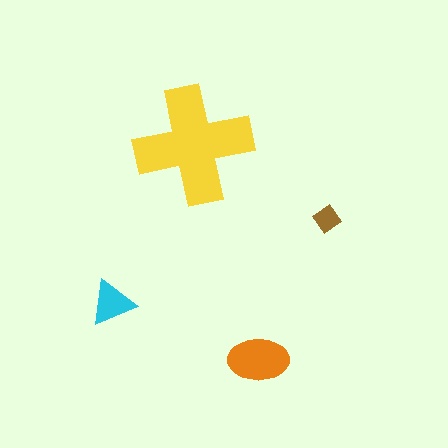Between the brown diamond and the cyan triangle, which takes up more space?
The cyan triangle.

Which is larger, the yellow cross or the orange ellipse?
The yellow cross.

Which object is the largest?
The yellow cross.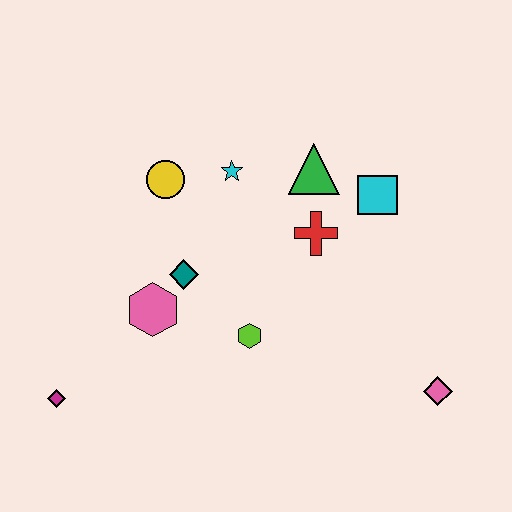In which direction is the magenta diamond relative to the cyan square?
The magenta diamond is to the left of the cyan square.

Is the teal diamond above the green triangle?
No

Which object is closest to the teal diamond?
The pink hexagon is closest to the teal diamond.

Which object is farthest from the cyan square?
The magenta diamond is farthest from the cyan square.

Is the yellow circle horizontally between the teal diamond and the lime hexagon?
No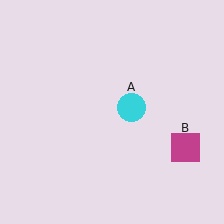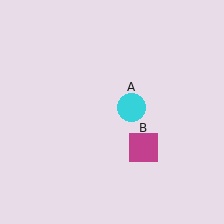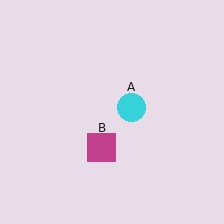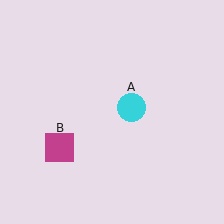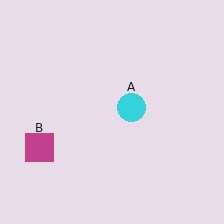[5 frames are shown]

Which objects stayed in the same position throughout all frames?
Cyan circle (object A) remained stationary.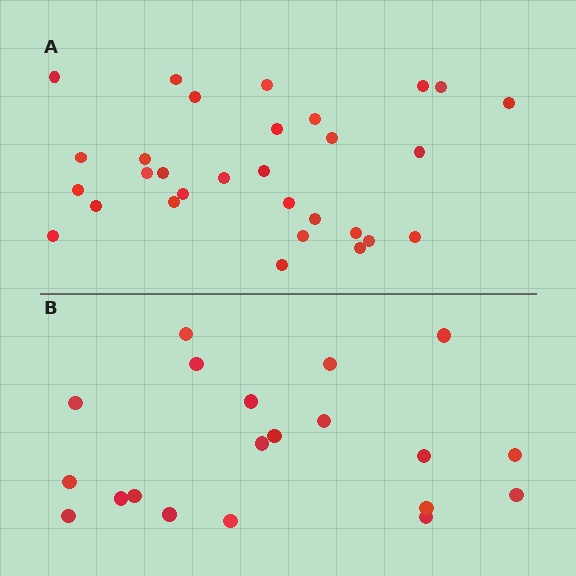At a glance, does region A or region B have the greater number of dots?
Region A (the top region) has more dots.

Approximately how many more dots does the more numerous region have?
Region A has roughly 10 or so more dots than region B.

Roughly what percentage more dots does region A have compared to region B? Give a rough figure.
About 50% more.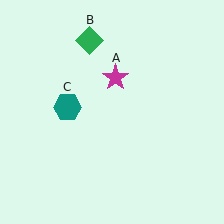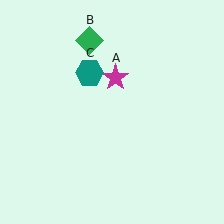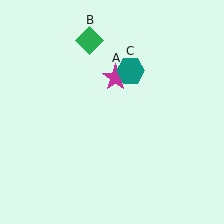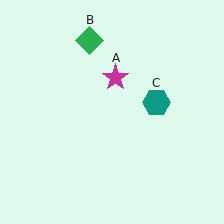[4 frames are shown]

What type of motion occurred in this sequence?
The teal hexagon (object C) rotated clockwise around the center of the scene.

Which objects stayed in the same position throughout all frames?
Magenta star (object A) and green diamond (object B) remained stationary.